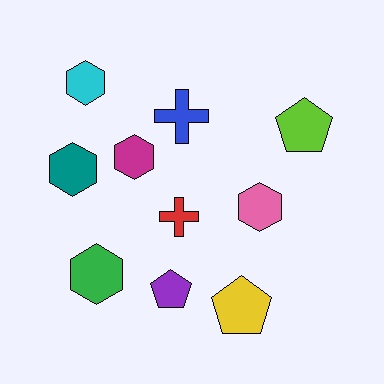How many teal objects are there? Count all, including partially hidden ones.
There is 1 teal object.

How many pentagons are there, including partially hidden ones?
There are 3 pentagons.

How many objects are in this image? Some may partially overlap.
There are 10 objects.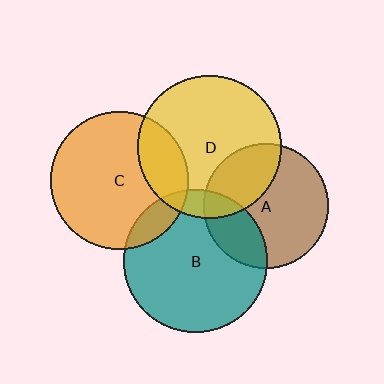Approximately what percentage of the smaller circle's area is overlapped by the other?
Approximately 30%.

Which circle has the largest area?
Circle D (yellow).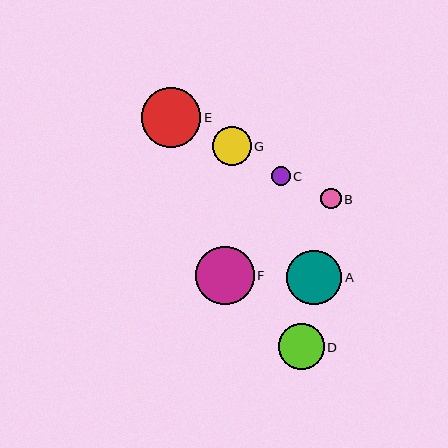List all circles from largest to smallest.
From largest to smallest: E, F, A, D, G, B, C.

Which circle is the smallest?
Circle C is the smallest with a size of approximately 19 pixels.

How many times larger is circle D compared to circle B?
Circle D is approximately 2.2 times the size of circle B.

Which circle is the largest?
Circle E is the largest with a size of approximately 60 pixels.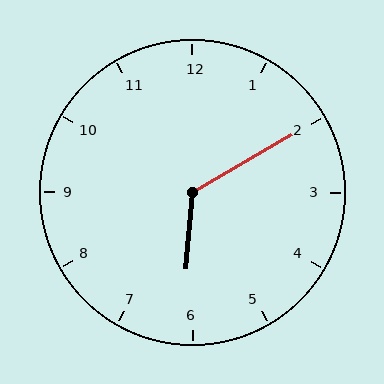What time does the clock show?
6:10.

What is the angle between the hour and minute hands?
Approximately 125 degrees.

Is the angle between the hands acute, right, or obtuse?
It is obtuse.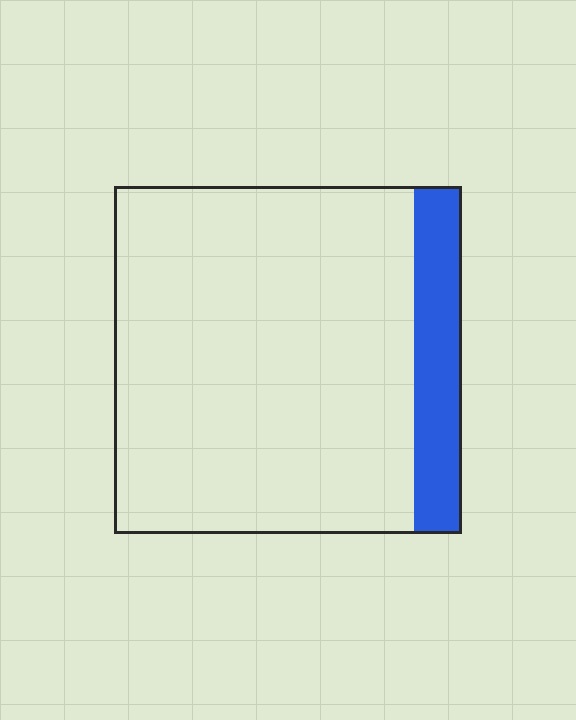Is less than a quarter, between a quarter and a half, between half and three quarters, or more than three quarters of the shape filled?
Less than a quarter.